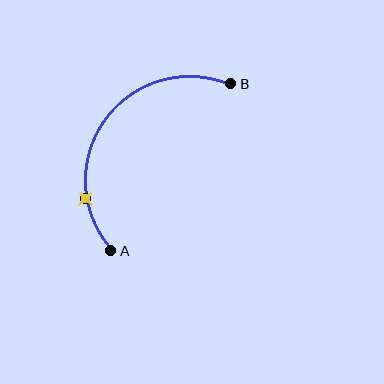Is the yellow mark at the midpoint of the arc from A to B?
No. The yellow mark lies on the arc but is closer to endpoint A. The arc midpoint would be at the point on the curve equidistant along the arc from both A and B.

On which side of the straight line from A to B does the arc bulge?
The arc bulges above and to the left of the straight line connecting A and B.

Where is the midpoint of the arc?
The arc midpoint is the point on the curve farthest from the straight line joining A and B. It sits above and to the left of that line.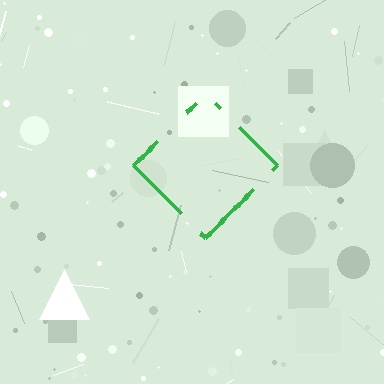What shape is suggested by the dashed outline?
The dashed outline suggests a diamond.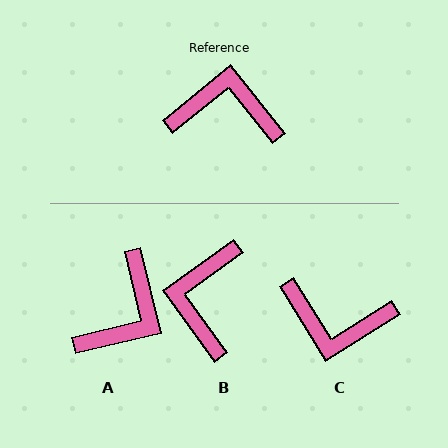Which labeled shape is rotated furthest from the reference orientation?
C, about 173 degrees away.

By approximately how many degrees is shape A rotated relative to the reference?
Approximately 116 degrees clockwise.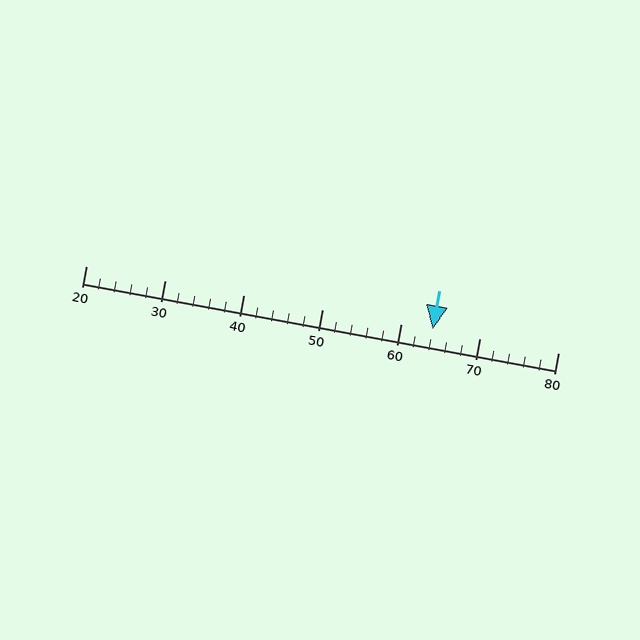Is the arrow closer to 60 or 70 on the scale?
The arrow is closer to 60.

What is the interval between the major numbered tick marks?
The major tick marks are spaced 10 units apart.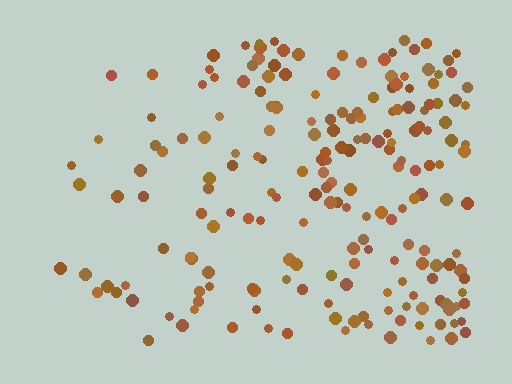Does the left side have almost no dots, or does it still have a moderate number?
Still a moderate number, just noticeably fewer than the right.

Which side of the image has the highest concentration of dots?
The right.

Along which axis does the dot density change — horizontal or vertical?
Horizontal.